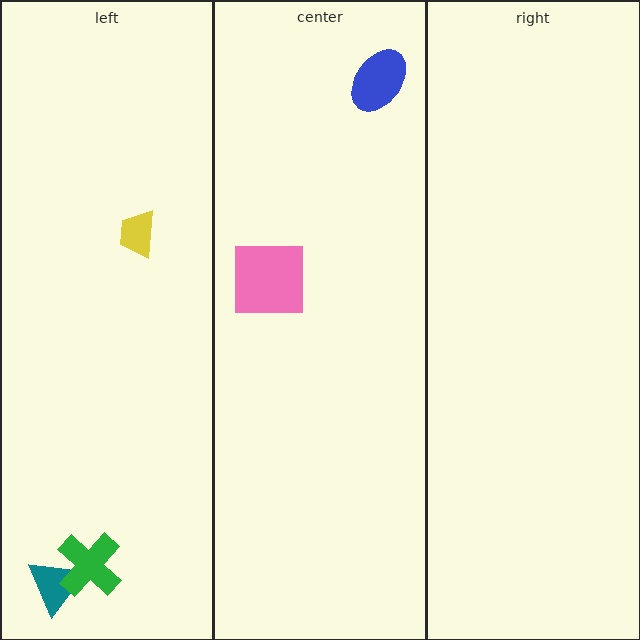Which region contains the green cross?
The left region.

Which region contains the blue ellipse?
The center region.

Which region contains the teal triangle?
The left region.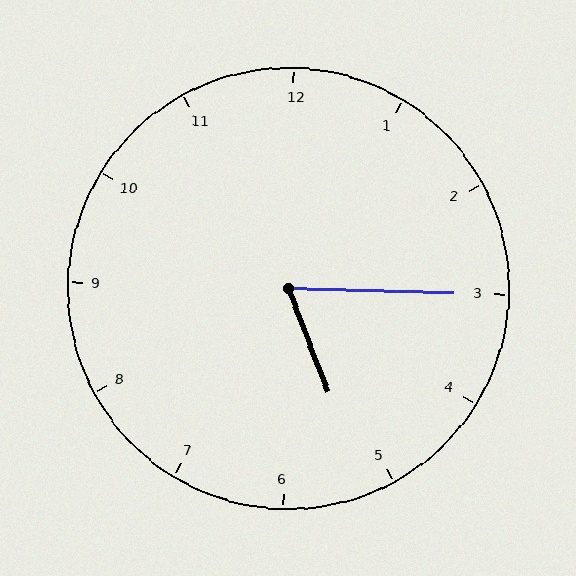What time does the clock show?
5:15.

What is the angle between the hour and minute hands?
Approximately 68 degrees.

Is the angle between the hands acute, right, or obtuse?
It is acute.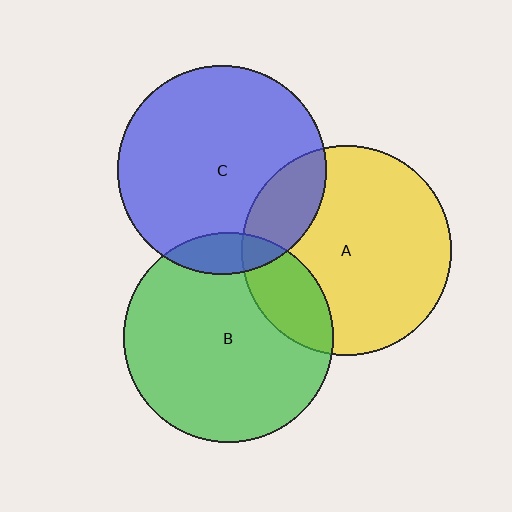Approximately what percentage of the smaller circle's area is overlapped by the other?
Approximately 20%.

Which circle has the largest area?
Circle A (yellow).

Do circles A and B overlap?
Yes.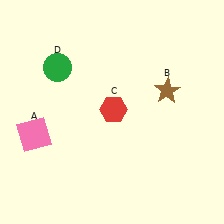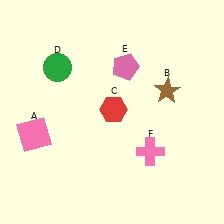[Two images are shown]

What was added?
A pink pentagon (E), a pink cross (F) were added in Image 2.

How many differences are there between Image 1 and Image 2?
There are 2 differences between the two images.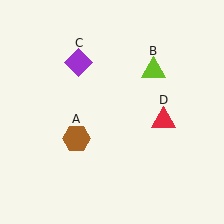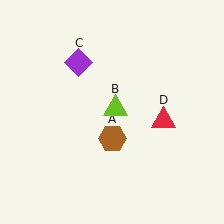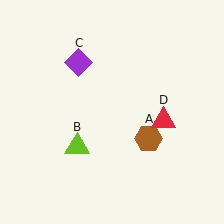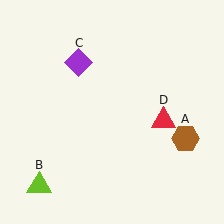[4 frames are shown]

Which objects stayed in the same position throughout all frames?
Purple diamond (object C) and red triangle (object D) remained stationary.